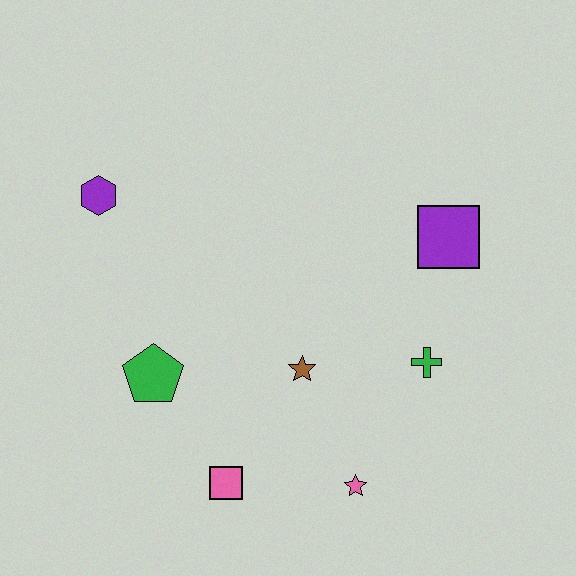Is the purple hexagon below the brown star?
No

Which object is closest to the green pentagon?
The pink square is closest to the green pentagon.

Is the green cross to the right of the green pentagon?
Yes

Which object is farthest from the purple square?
The purple hexagon is farthest from the purple square.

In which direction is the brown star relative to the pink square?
The brown star is above the pink square.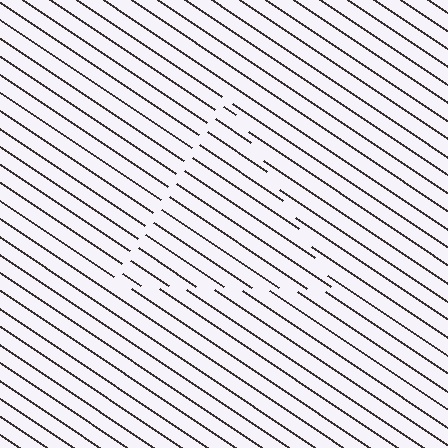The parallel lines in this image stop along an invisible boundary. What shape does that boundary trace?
An illusory triangle. The interior of the shape contains the same grating, shifted by half a period — the contour is defined by the phase discontinuity where line-ends from the inner and outer gratings abut.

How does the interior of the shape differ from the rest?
The interior of the shape contains the same grating, shifted by half a period — the contour is defined by the phase discontinuity where line-ends from the inner and outer gratings abut.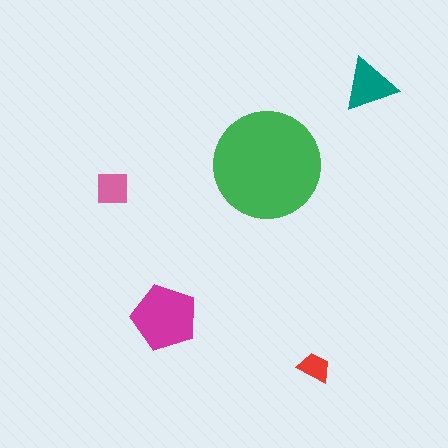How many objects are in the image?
There are 5 objects in the image.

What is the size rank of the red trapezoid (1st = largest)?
5th.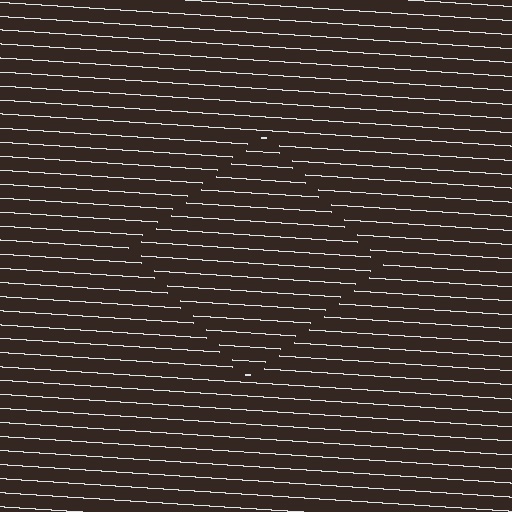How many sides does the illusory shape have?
4 sides — the line-ends trace a square.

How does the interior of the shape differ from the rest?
The interior of the shape contains the same grating, shifted by half a period — the contour is defined by the phase discontinuity where line-ends from the inner and outer gratings abut.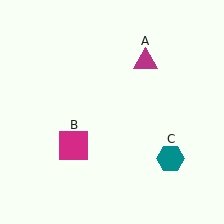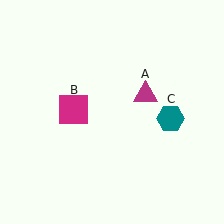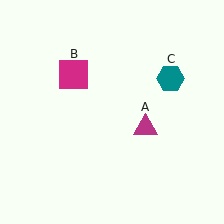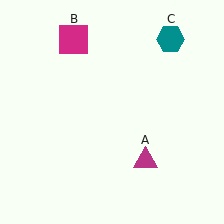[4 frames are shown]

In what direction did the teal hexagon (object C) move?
The teal hexagon (object C) moved up.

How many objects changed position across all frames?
3 objects changed position: magenta triangle (object A), magenta square (object B), teal hexagon (object C).